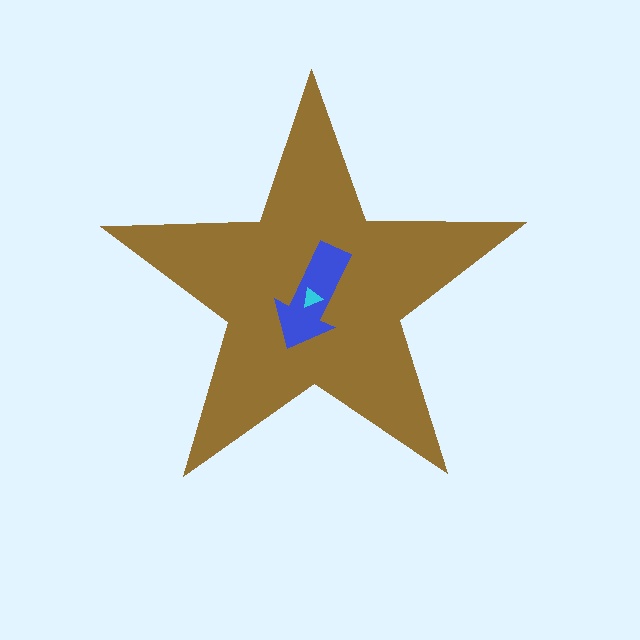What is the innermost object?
The cyan triangle.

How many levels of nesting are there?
3.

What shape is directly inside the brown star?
The blue arrow.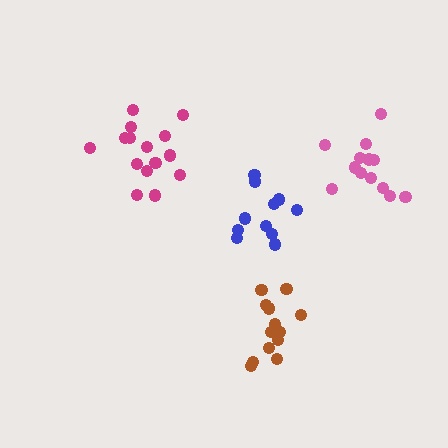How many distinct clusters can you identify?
There are 4 distinct clusters.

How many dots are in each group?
Group 1: 13 dots, Group 2: 15 dots, Group 3: 13 dots, Group 4: 11 dots (52 total).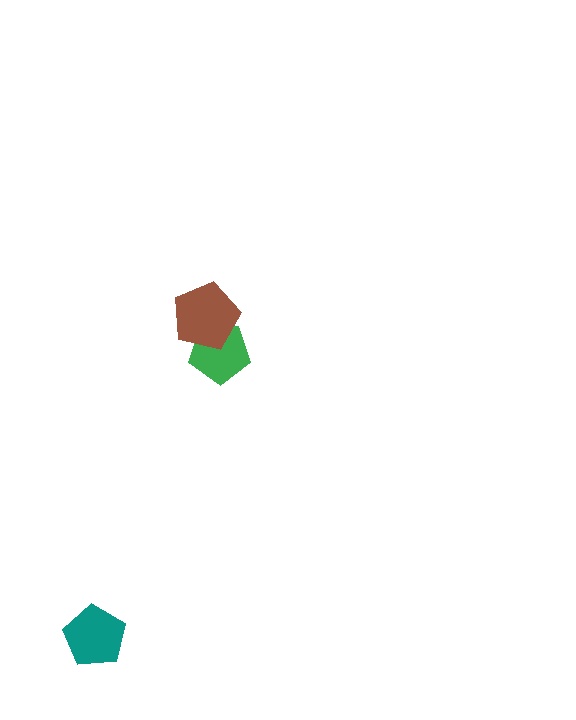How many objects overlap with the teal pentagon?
0 objects overlap with the teal pentagon.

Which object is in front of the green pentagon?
The brown pentagon is in front of the green pentagon.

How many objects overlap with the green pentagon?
1 object overlaps with the green pentagon.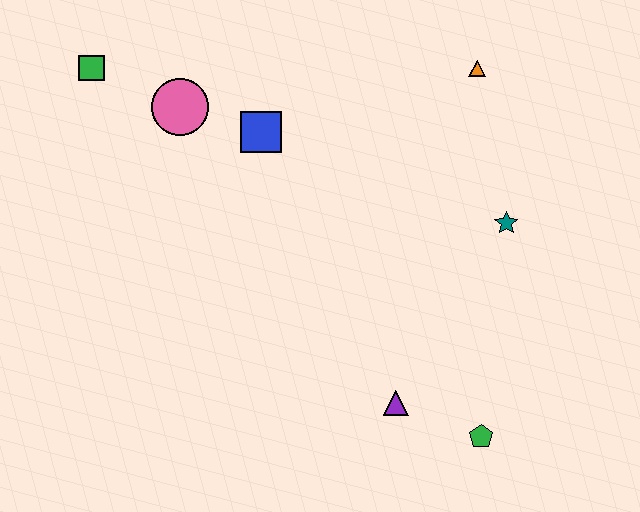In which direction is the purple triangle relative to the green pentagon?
The purple triangle is to the left of the green pentagon.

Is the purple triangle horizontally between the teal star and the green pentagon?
No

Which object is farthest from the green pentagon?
The green square is farthest from the green pentagon.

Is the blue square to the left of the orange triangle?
Yes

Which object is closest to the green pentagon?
The purple triangle is closest to the green pentagon.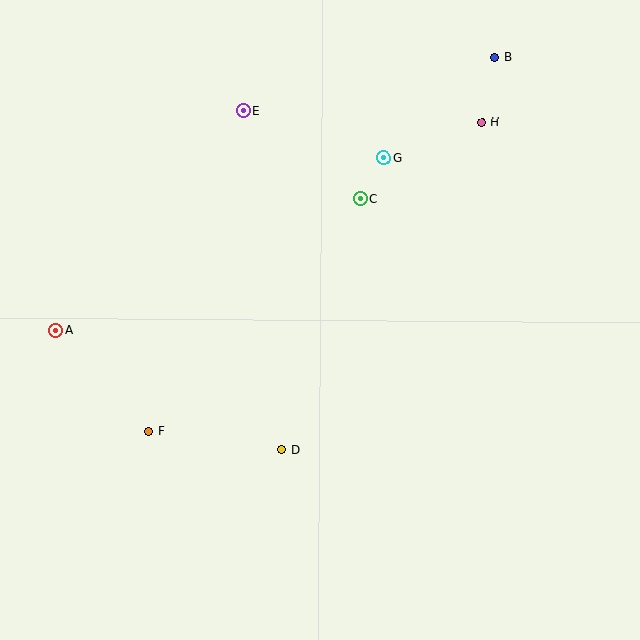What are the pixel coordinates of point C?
Point C is at (360, 199).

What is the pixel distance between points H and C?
The distance between H and C is 144 pixels.